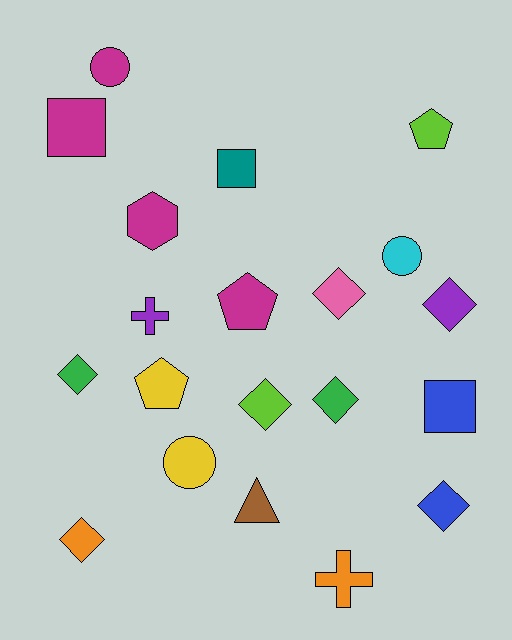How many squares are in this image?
There are 3 squares.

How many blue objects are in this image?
There are 2 blue objects.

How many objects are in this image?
There are 20 objects.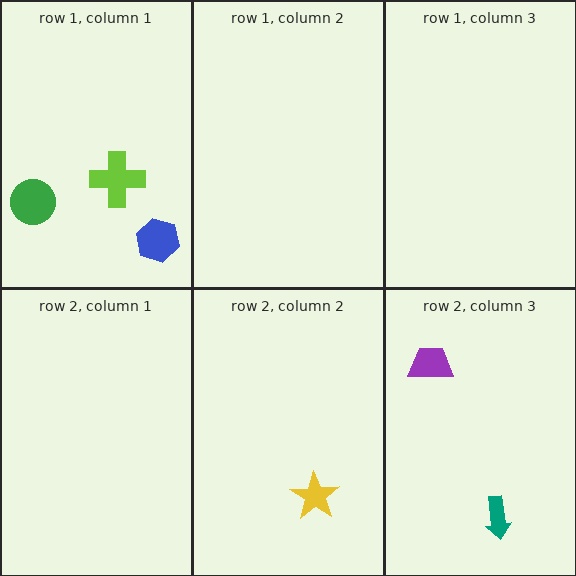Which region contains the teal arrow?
The row 2, column 3 region.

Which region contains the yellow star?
The row 2, column 2 region.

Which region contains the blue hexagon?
The row 1, column 1 region.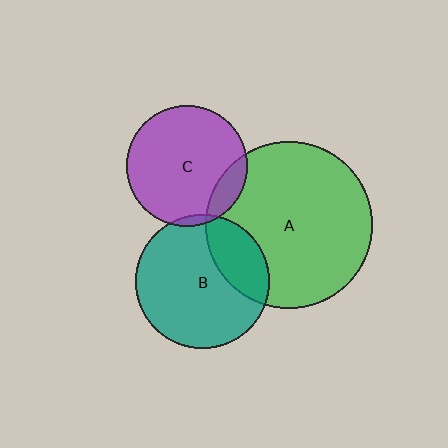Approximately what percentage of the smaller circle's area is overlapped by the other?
Approximately 25%.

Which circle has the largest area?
Circle A (green).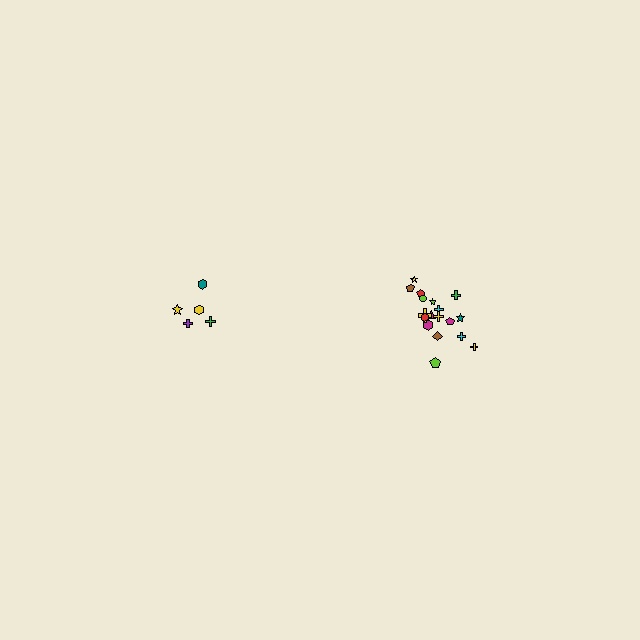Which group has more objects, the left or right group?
The right group.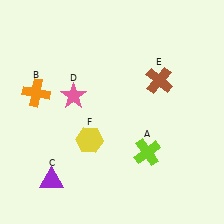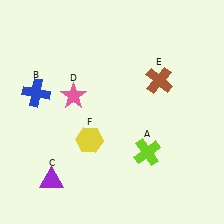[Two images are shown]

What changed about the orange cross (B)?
In Image 1, B is orange. In Image 2, it changed to blue.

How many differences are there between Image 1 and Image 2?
There is 1 difference between the two images.